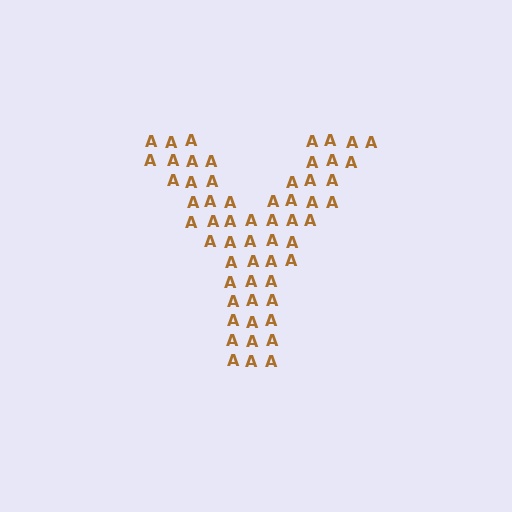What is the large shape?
The large shape is the letter Y.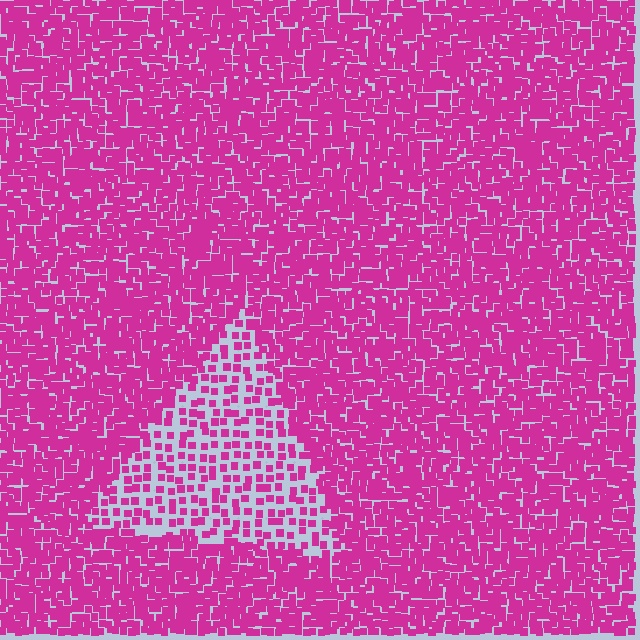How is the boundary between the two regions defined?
The boundary is defined by a change in element density (approximately 2.4x ratio). All elements are the same color, size, and shape.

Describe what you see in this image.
The image contains small magenta elements arranged at two different densities. A triangle-shaped region is visible where the elements are less densely packed than the surrounding area.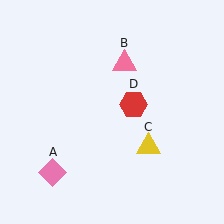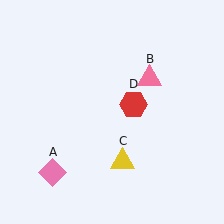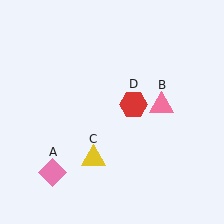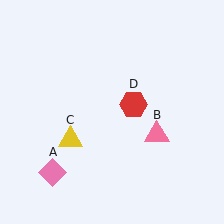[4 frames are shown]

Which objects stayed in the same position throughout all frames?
Pink diamond (object A) and red hexagon (object D) remained stationary.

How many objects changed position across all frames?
2 objects changed position: pink triangle (object B), yellow triangle (object C).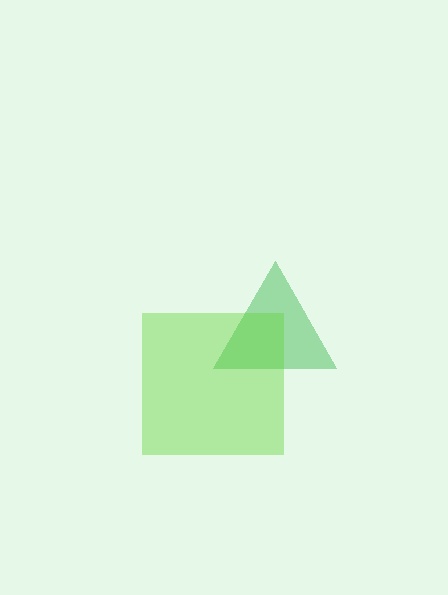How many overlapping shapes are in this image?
There are 2 overlapping shapes in the image.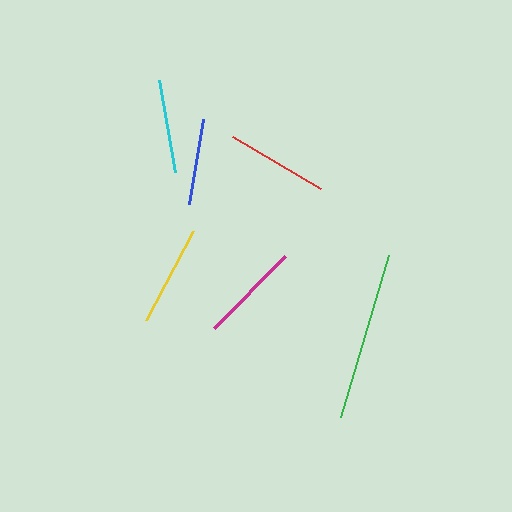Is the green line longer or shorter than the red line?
The green line is longer than the red line.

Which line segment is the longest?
The green line is the longest at approximately 170 pixels.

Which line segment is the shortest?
The blue line is the shortest at approximately 86 pixels.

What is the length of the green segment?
The green segment is approximately 170 pixels long.